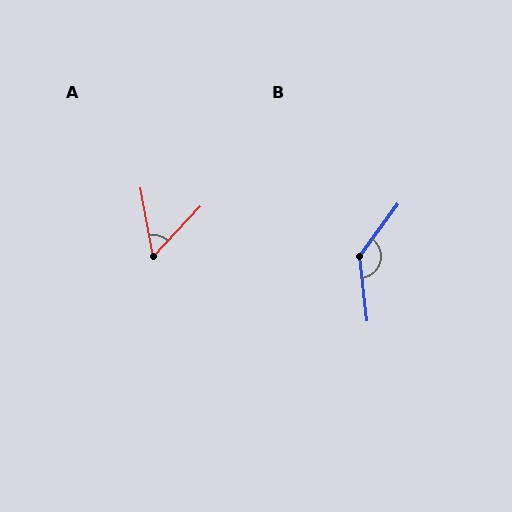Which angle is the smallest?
A, at approximately 54 degrees.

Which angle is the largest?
B, at approximately 137 degrees.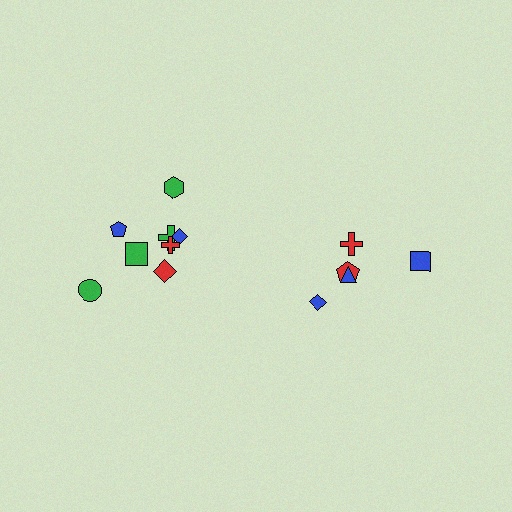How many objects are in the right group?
There are 5 objects.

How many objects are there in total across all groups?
There are 13 objects.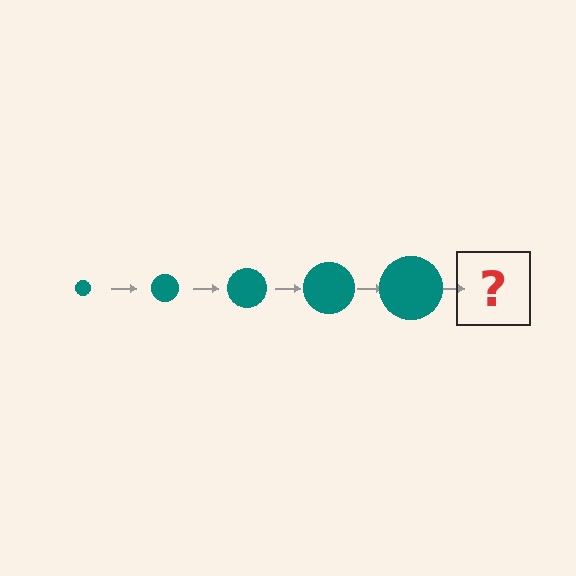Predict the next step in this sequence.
The next step is a teal circle, larger than the previous one.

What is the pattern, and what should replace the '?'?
The pattern is that the circle gets progressively larger each step. The '?' should be a teal circle, larger than the previous one.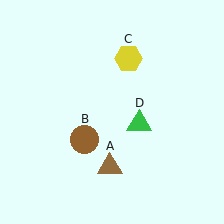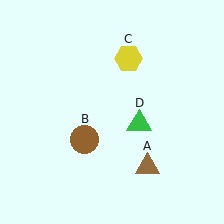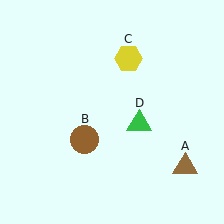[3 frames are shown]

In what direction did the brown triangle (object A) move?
The brown triangle (object A) moved right.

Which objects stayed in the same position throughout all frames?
Brown circle (object B) and yellow hexagon (object C) and green triangle (object D) remained stationary.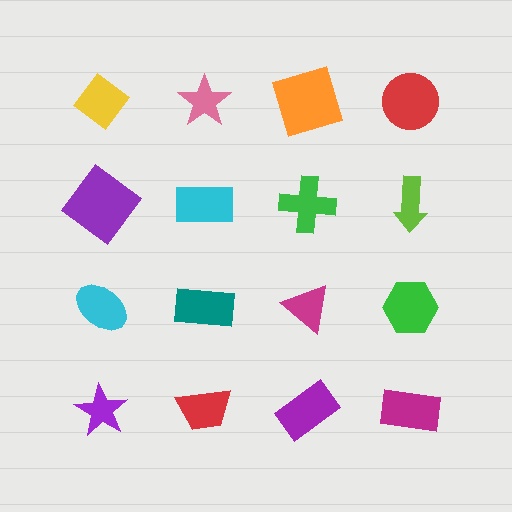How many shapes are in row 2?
4 shapes.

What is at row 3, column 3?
A magenta triangle.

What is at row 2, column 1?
A purple diamond.